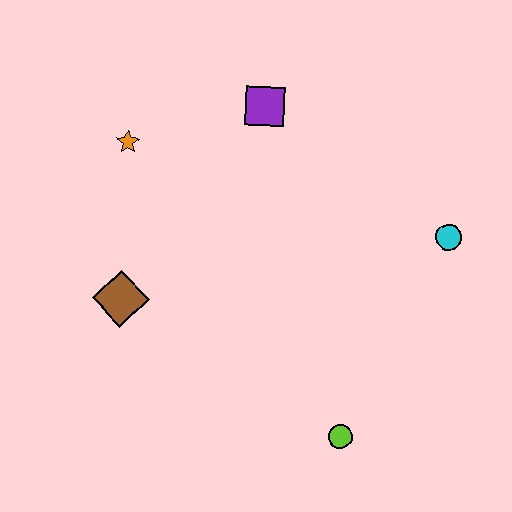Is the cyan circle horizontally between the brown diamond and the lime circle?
No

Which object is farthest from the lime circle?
The orange star is farthest from the lime circle.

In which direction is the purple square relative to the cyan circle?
The purple square is to the left of the cyan circle.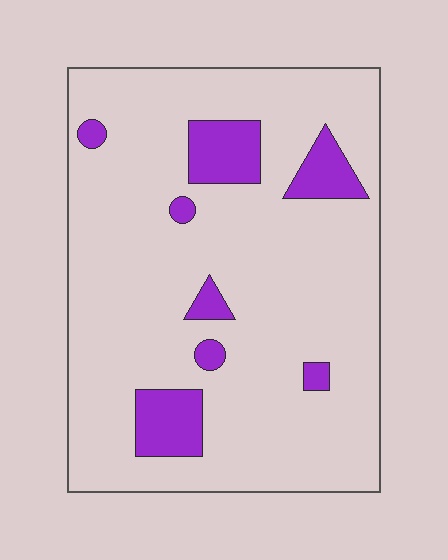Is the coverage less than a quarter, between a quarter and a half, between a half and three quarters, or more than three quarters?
Less than a quarter.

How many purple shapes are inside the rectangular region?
8.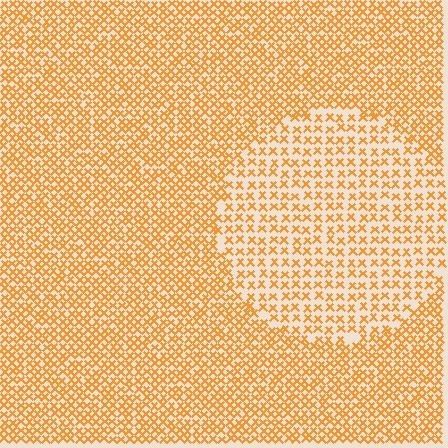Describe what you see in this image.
The image contains small orange elements arranged at two different densities. A circle-shaped region is visible where the elements are less densely packed than the surrounding area.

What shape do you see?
I see a circle.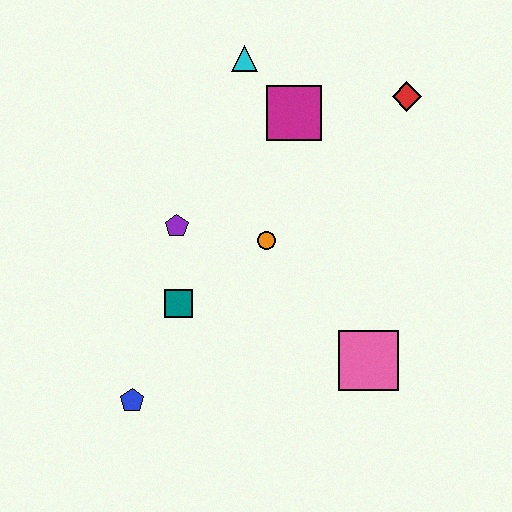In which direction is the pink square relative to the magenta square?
The pink square is below the magenta square.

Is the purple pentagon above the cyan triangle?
No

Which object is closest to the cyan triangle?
The magenta square is closest to the cyan triangle.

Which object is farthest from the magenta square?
The blue pentagon is farthest from the magenta square.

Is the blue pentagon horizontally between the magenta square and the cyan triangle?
No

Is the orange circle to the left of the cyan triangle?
No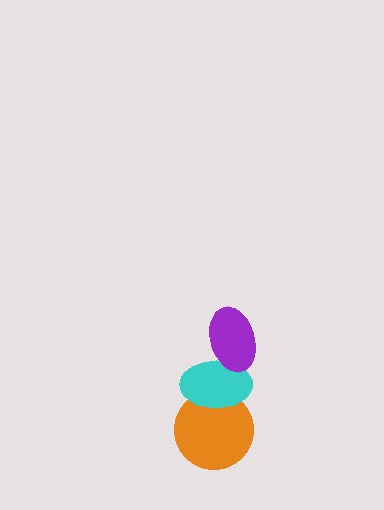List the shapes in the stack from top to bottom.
From top to bottom: the purple ellipse, the cyan ellipse, the orange circle.